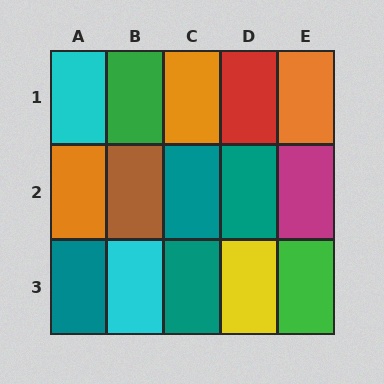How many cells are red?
1 cell is red.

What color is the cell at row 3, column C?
Teal.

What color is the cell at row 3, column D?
Yellow.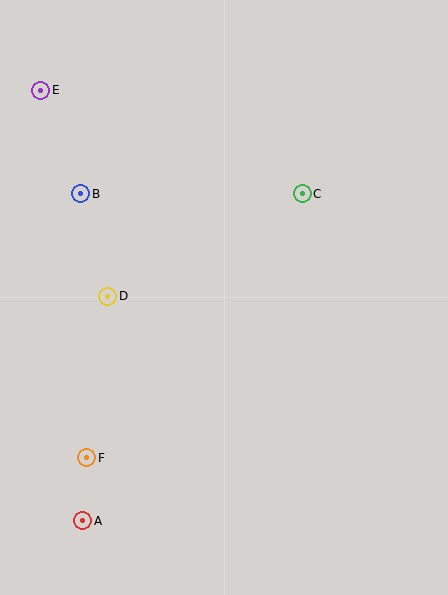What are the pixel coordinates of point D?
Point D is at (108, 296).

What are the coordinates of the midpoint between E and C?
The midpoint between E and C is at (171, 142).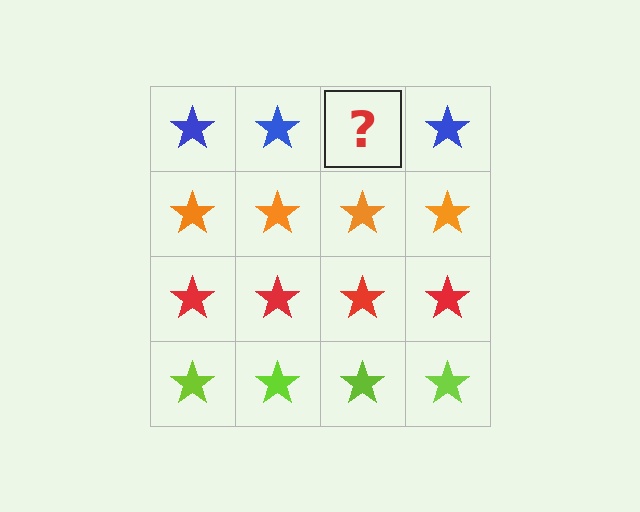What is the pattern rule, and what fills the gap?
The rule is that each row has a consistent color. The gap should be filled with a blue star.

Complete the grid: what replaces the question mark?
The question mark should be replaced with a blue star.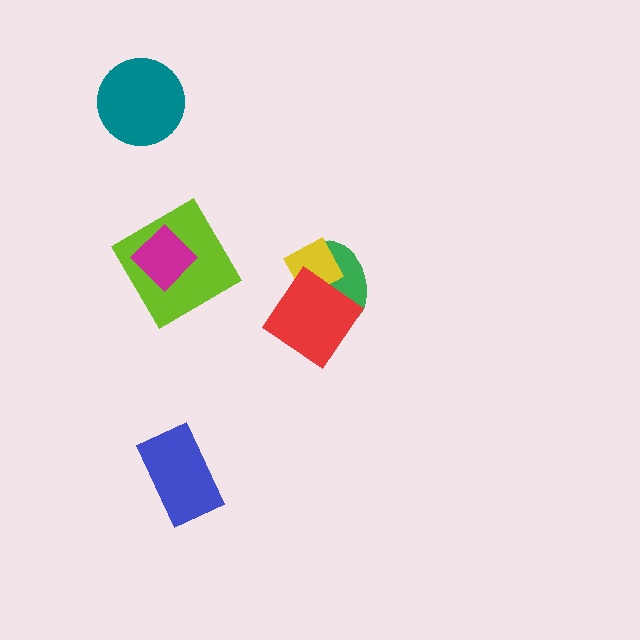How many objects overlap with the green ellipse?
2 objects overlap with the green ellipse.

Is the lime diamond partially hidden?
Yes, it is partially covered by another shape.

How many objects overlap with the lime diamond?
1 object overlaps with the lime diamond.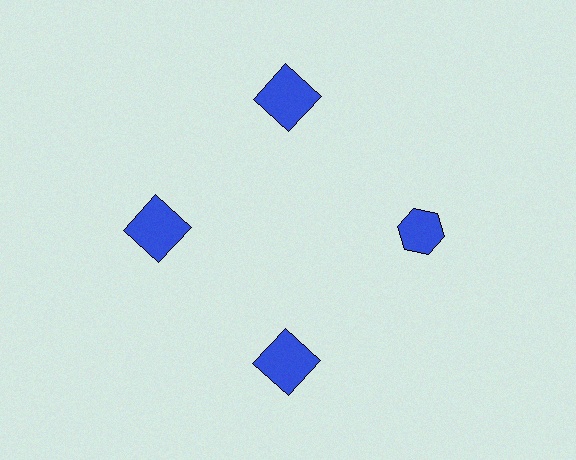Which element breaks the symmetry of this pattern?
The blue hexagon at roughly the 3 o'clock position breaks the symmetry. All other shapes are blue squares.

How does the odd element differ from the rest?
It has a different shape: hexagon instead of square.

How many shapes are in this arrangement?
There are 4 shapes arranged in a ring pattern.